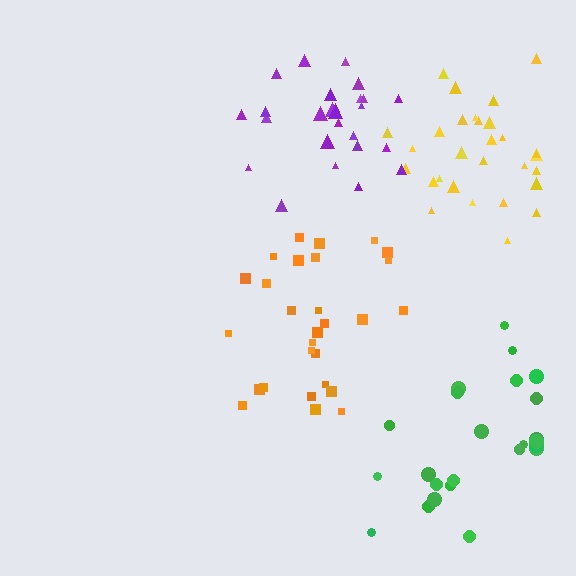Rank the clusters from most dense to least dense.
purple, yellow, orange, green.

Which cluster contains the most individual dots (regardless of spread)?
Yellow (30).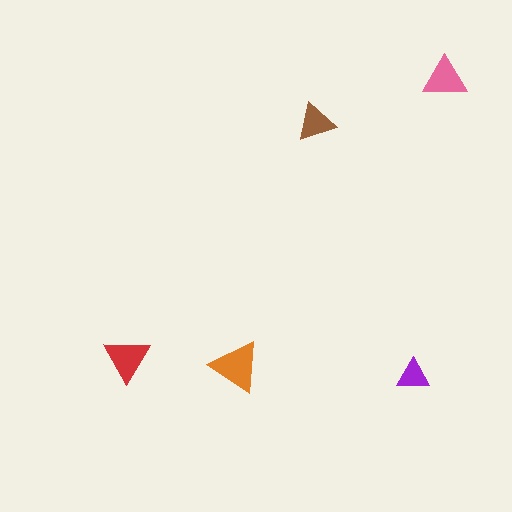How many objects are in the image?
There are 5 objects in the image.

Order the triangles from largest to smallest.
the orange one, the red one, the pink one, the brown one, the purple one.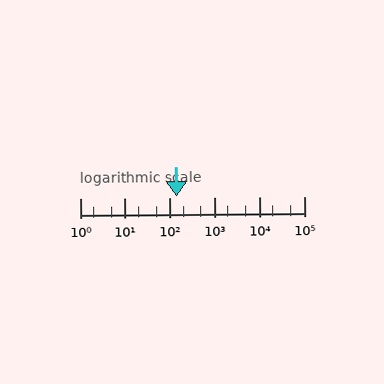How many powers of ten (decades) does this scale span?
The scale spans 5 decades, from 1 to 100000.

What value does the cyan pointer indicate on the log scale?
The pointer indicates approximately 140.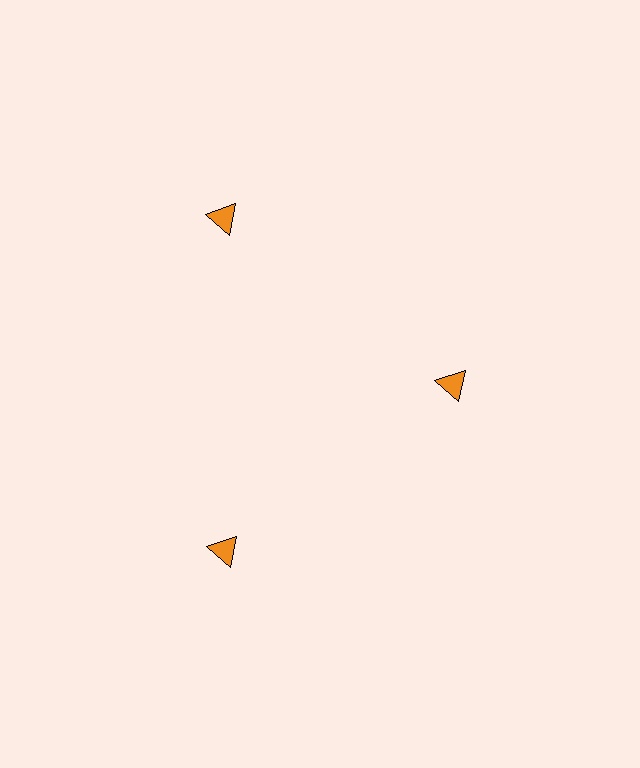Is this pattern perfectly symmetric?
No. The 3 orange triangles are arranged in a ring, but one element near the 3 o'clock position is pulled inward toward the center, breaking the 3-fold rotational symmetry.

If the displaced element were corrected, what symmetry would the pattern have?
It would have 3-fold rotational symmetry — the pattern would map onto itself every 120 degrees.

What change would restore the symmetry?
The symmetry would be restored by moving it outward, back onto the ring so that all 3 triangles sit at equal angles and equal distance from the center.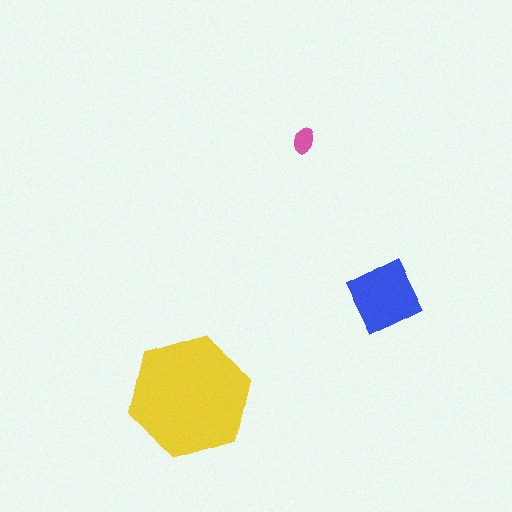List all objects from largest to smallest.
The yellow hexagon, the blue diamond, the pink ellipse.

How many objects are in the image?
There are 3 objects in the image.